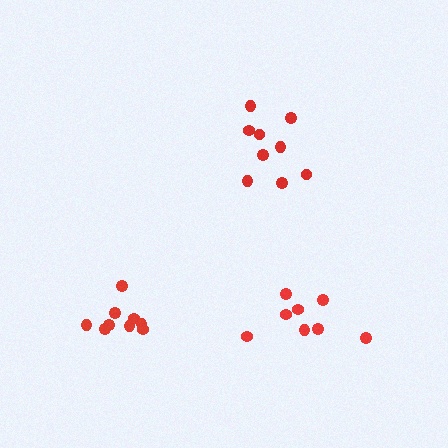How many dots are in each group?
Group 1: 9 dots, Group 2: 8 dots, Group 3: 9 dots (26 total).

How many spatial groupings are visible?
There are 3 spatial groupings.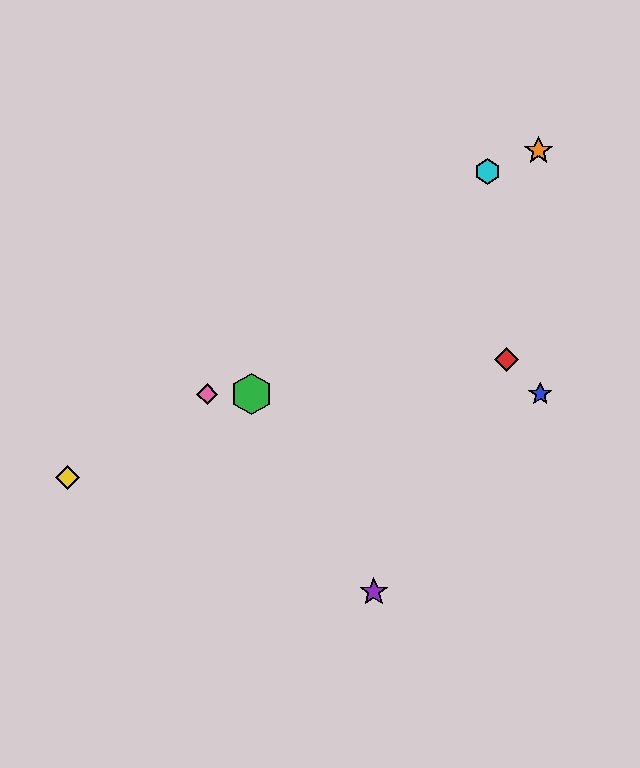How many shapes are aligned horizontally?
3 shapes (the blue star, the green hexagon, the pink diamond) are aligned horizontally.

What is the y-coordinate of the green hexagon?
The green hexagon is at y≈394.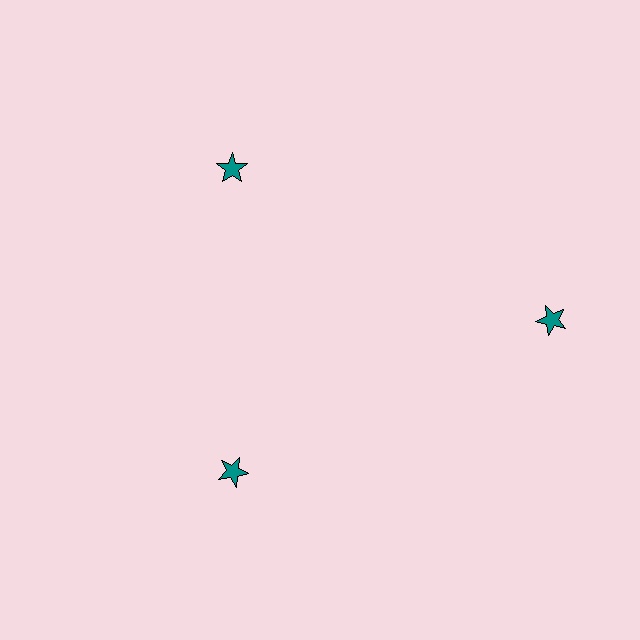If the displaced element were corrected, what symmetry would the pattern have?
It would have 3-fold rotational symmetry — the pattern would map onto itself every 120 degrees.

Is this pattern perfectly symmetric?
No. The 3 teal stars are arranged in a ring, but one element near the 3 o'clock position is pushed outward from the center, breaking the 3-fold rotational symmetry.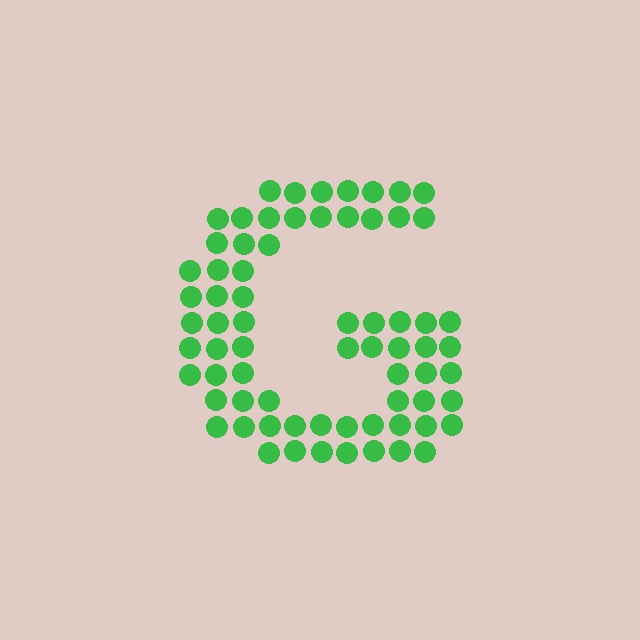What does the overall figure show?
The overall figure shows the letter G.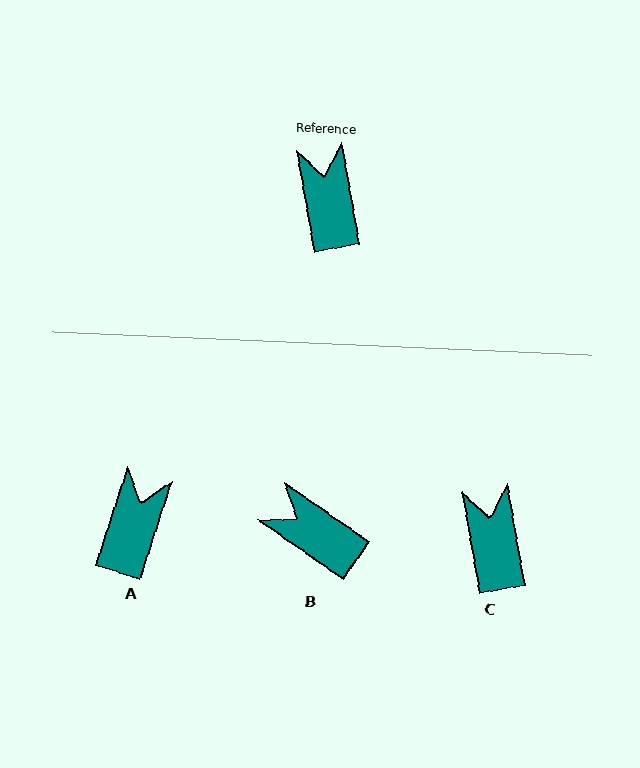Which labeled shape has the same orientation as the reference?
C.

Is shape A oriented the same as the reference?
No, it is off by about 28 degrees.